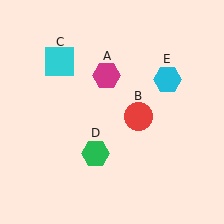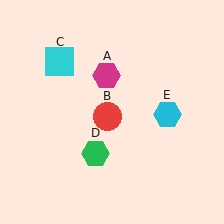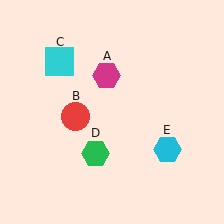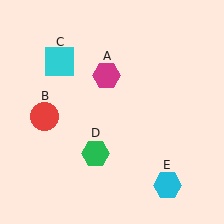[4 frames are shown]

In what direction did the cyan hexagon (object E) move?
The cyan hexagon (object E) moved down.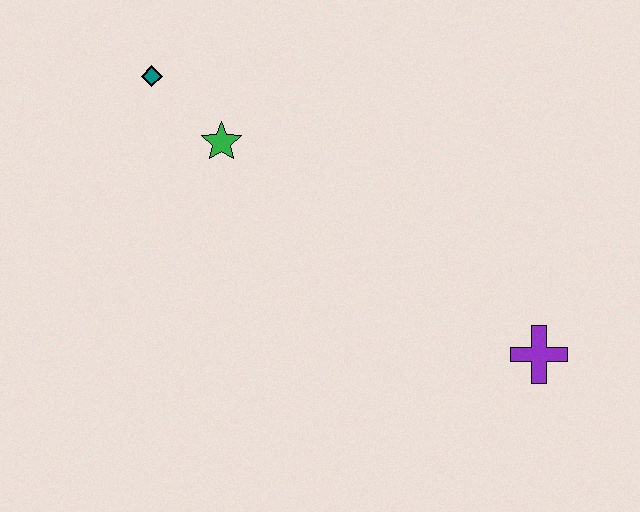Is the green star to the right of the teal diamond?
Yes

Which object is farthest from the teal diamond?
The purple cross is farthest from the teal diamond.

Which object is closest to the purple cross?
The green star is closest to the purple cross.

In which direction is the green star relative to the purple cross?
The green star is to the left of the purple cross.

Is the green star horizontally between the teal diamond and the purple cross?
Yes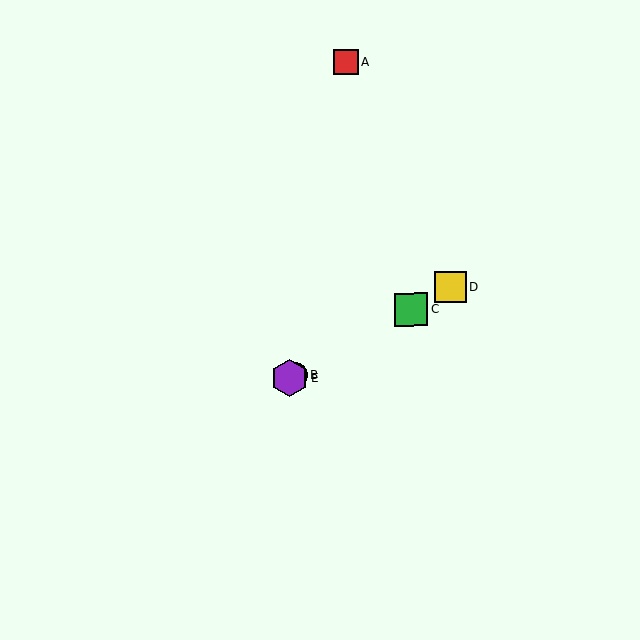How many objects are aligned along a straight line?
4 objects (B, C, D, E) are aligned along a straight line.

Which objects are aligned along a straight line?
Objects B, C, D, E are aligned along a straight line.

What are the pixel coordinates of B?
Object B is at (295, 375).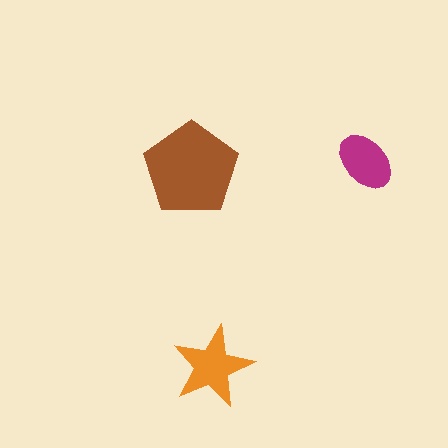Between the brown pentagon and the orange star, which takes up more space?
The brown pentagon.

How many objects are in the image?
There are 3 objects in the image.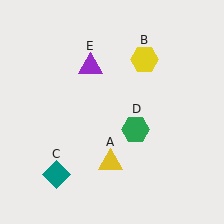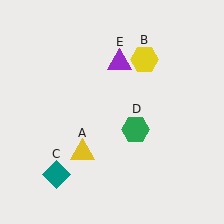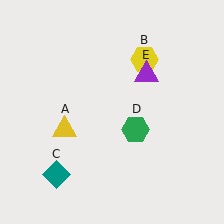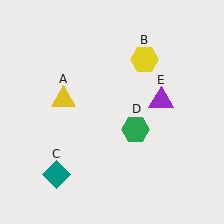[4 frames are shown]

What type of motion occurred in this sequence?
The yellow triangle (object A), purple triangle (object E) rotated clockwise around the center of the scene.